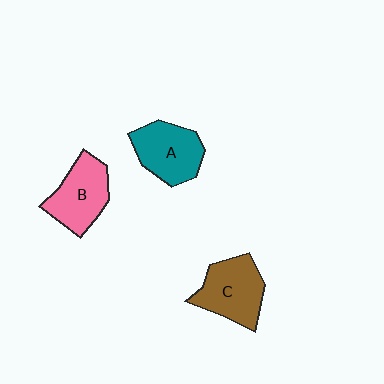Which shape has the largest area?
Shape C (brown).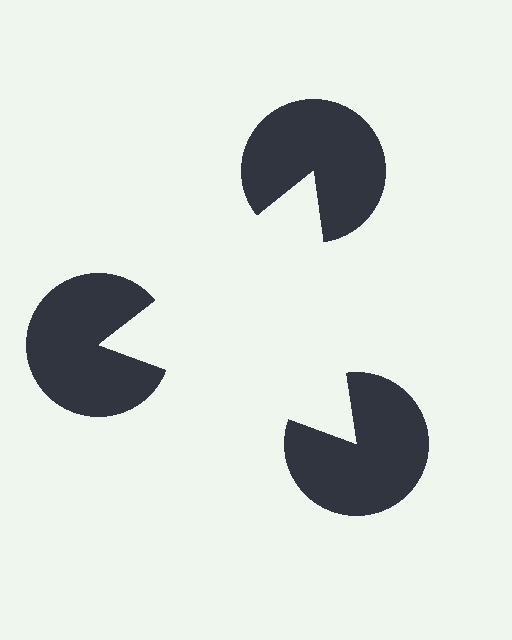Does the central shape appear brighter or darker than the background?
It typically appears slightly brighter than the background, even though no actual brightness change is drawn.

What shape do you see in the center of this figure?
An illusory triangle — its edges are inferred from the aligned wedge cuts in the pac-man discs, not physically drawn.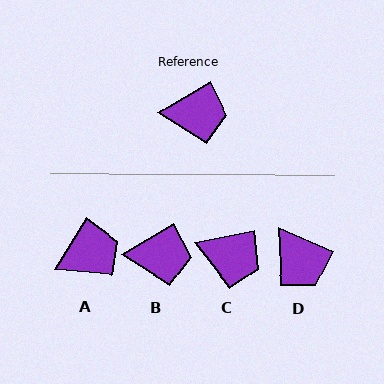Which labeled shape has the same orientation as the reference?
B.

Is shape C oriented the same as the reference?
No, it is off by about 20 degrees.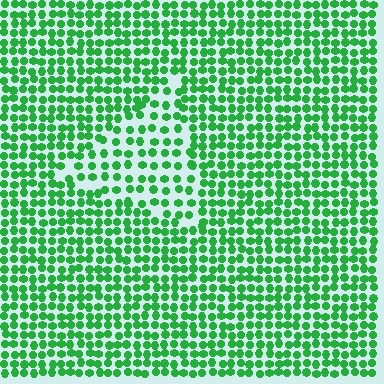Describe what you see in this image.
The image contains small green elements arranged at two different densities. A triangle-shaped region is visible where the elements are less densely packed than the surrounding area.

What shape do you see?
I see a triangle.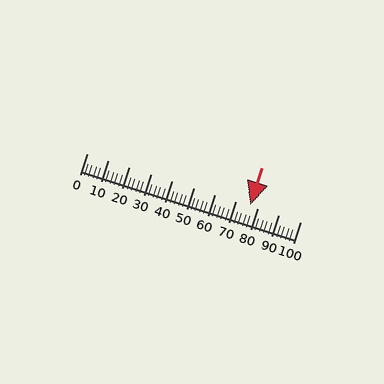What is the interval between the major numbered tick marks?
The major tick marks are spaced 10 units apart.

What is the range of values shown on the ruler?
The ruler shows values from 0 to 100.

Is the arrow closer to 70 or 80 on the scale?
The arrow is closer to 80.